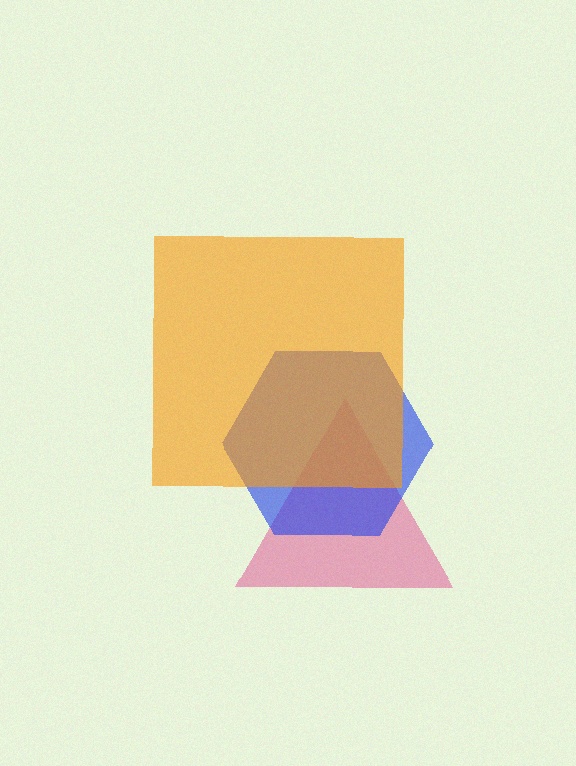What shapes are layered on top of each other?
The layered shapes are: a pink triangle, a blue hexagon, an orange square.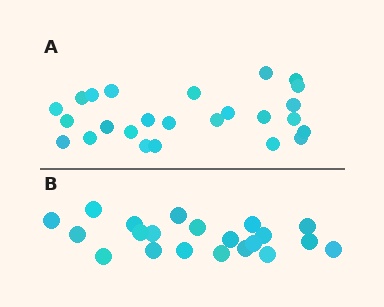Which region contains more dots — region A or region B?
Region A (the top region) has more dots.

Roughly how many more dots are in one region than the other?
Region A has about 4 more dots than region B.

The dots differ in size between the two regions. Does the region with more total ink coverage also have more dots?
No. Region B has more total ink coverage because its dots are larger, but region A actually contains more individual dots. Total area can be misleading — the number of items is what matters here.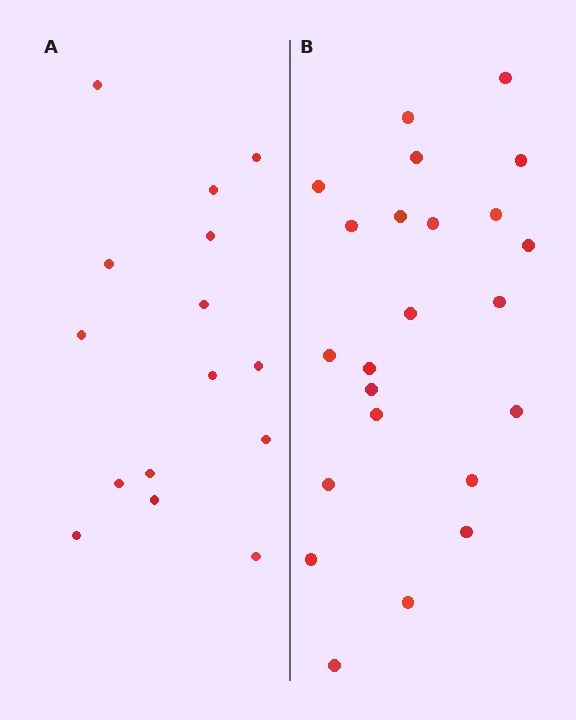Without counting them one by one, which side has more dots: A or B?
Region B (the right region) has more dots.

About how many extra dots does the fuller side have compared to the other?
Region B has roughly 8 or so more dots than region A.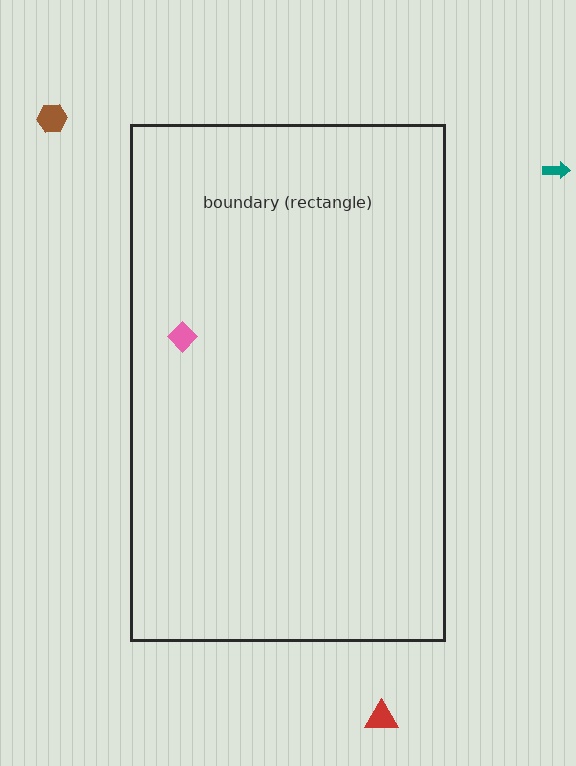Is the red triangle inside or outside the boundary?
Outside.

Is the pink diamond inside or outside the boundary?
Inside.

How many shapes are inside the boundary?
1 inside, 3 outside.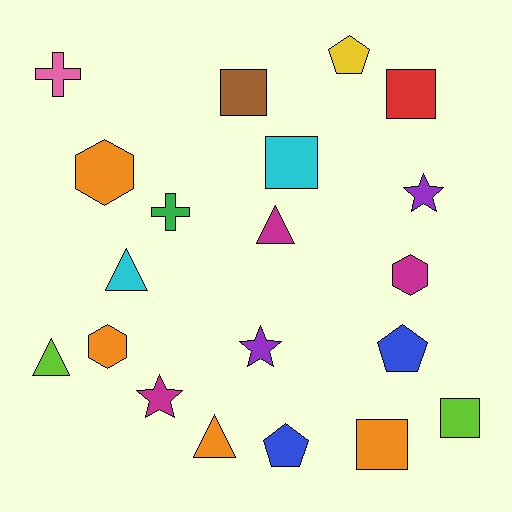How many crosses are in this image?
There are 2 crosses.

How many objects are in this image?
There are 20 objects.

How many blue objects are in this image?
There are 2 blue objects.